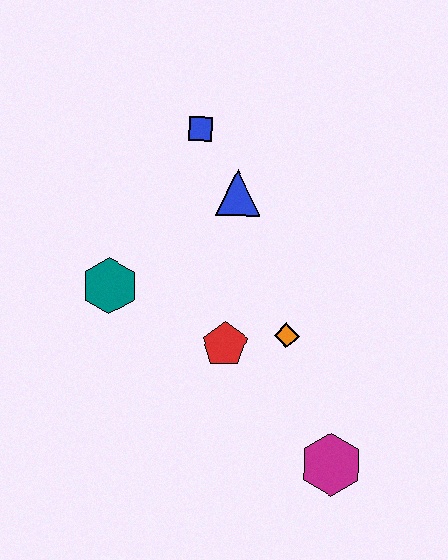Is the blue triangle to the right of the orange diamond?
No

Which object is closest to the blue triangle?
The blue square is closest to the blue triangle.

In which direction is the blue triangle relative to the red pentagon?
The blue triangle is above the red pentagon.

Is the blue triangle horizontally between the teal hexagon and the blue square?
No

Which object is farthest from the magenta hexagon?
The blue square is farthest from the magenta hexagon.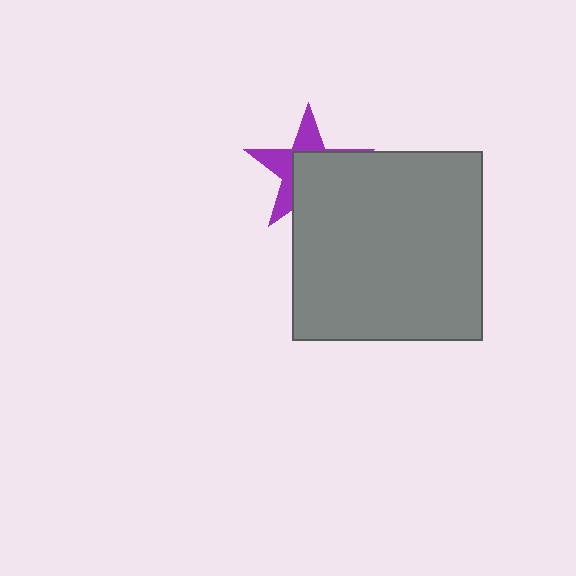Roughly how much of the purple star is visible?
A small part of it is visible (roughly 43%).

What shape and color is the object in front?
The object in front is a gray square.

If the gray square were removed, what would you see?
You would see the complete purple star.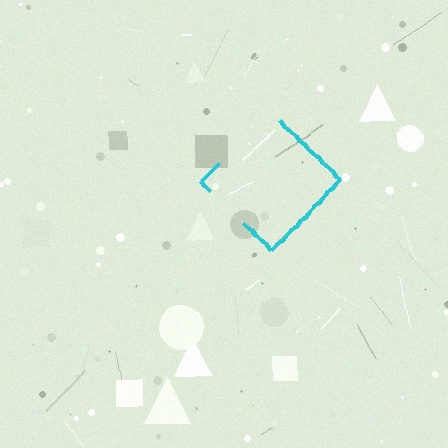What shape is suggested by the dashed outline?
The dashed outline suggests a diamond.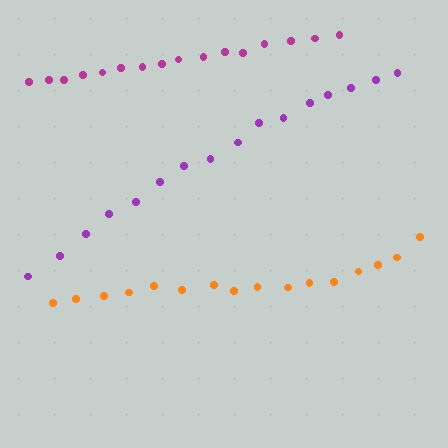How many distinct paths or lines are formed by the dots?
There are 3 distinct paths.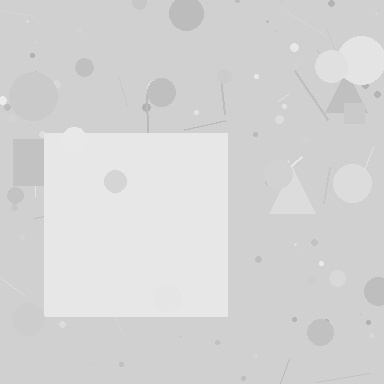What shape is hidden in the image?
A square is hidden in the image.